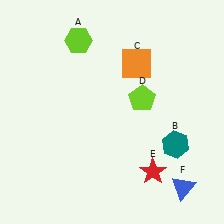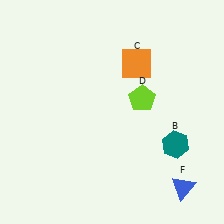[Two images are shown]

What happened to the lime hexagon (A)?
The lime hexagon (A) was removed in Image 2. It was in the top-left area of Image 1.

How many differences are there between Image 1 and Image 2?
There are 2 differences between the two images.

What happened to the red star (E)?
The red star (E) was removed in Image 2. It was in the bottom-right area of Image 1.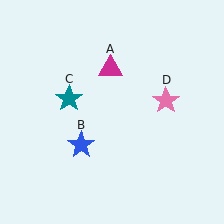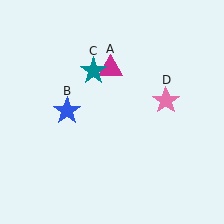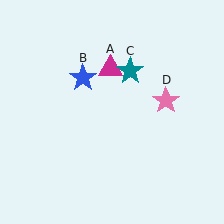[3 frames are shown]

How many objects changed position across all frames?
2 objects changed position: blue star (object B), teal star (object C).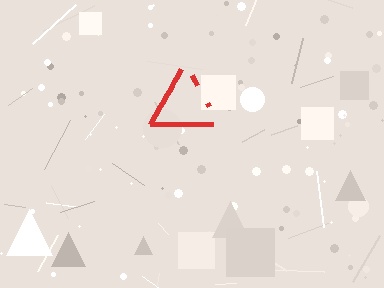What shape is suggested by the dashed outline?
The dashed outline suggests a triangle.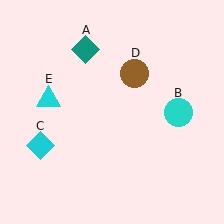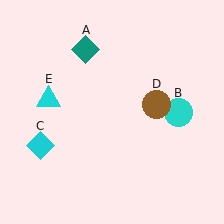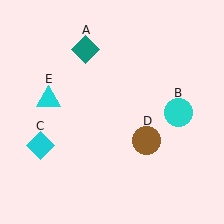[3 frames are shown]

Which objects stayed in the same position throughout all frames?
Teal diamond (object A) and cyan circle (object B) and cyan diamond (object C) and cyan triangle (object E) remained stationary.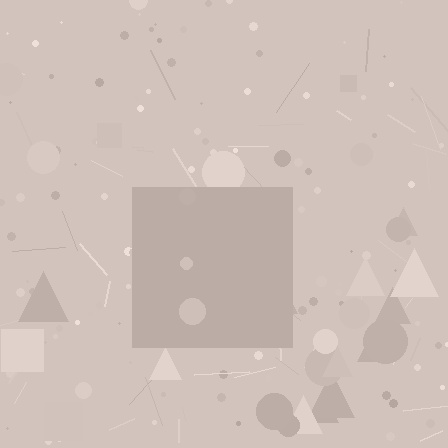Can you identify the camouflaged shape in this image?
The camouflaged shape is a square.